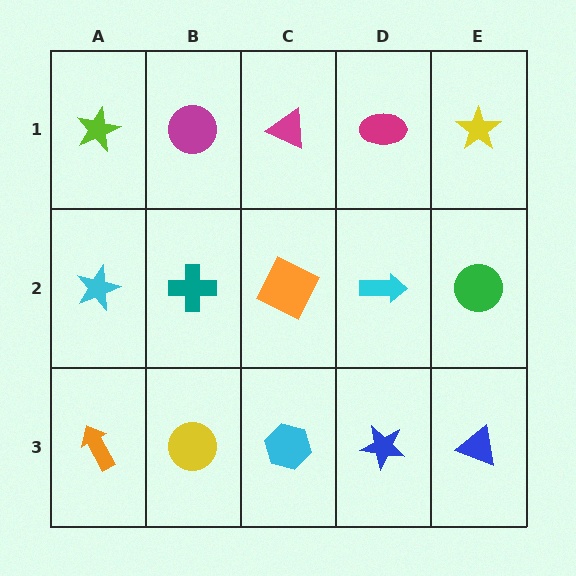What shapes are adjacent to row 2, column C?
A magenta triangle (row 1, column C), a cyan hexagon (row 3, column C), a teal cross (row 2, column B), a cyan arrow (row 2, column D).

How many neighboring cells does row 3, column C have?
3.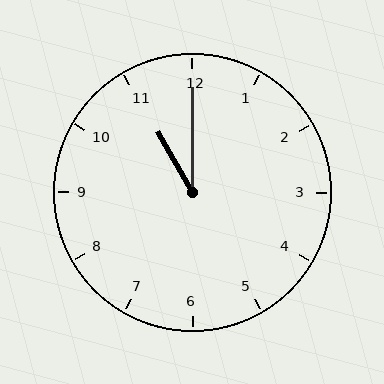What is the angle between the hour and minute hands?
Approximately 30 degrees.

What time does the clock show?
11:00.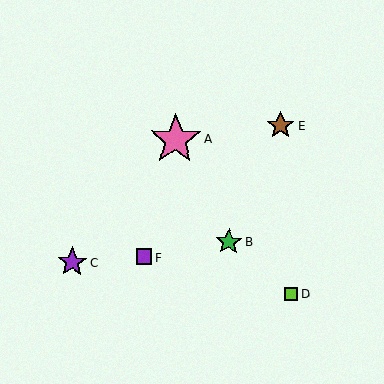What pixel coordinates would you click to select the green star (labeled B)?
Click at (229, 242) to select the green star B.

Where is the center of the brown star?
The center of the brown star is at (280, 126).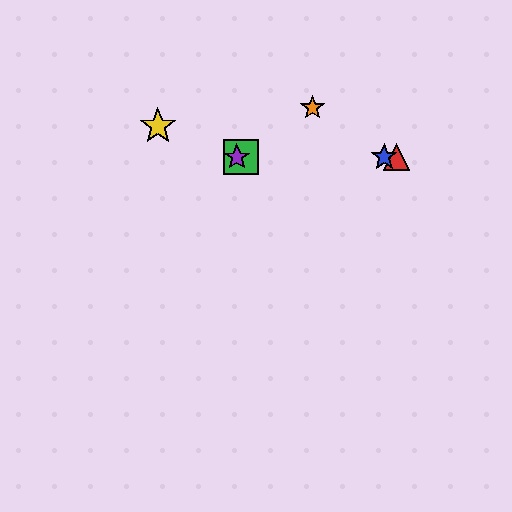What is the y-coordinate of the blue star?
The blue star is at y≈157.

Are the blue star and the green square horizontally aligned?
Yes, both are at y≈157.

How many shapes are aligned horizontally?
4 shapes (the red triangle, the blue star, the green square, the purple star) are aligned horizontally.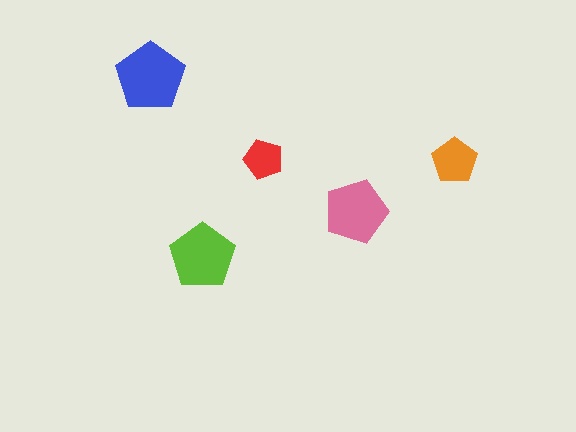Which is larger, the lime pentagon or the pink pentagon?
The lime one.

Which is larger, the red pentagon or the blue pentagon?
The blue one.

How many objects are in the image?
There are 5 objects in the image.